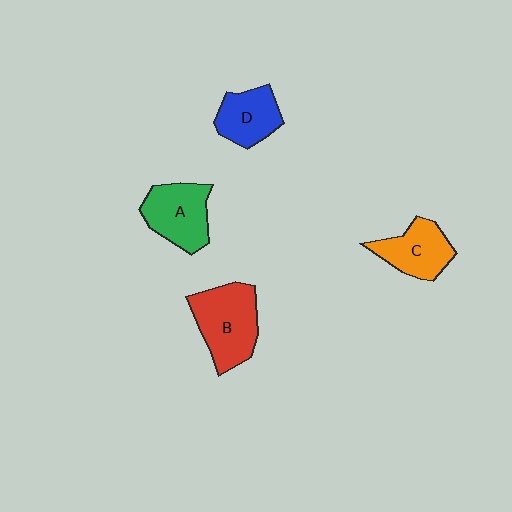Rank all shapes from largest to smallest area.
From largest to smallest: B (red), A (green), C (orange), D (blue).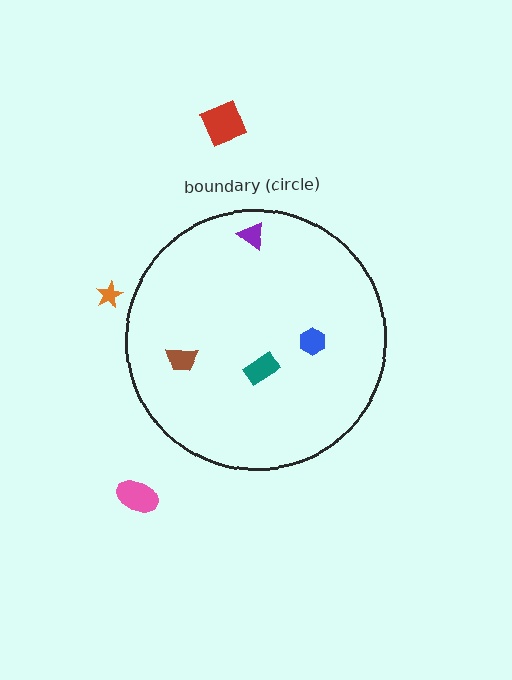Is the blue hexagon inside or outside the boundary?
Inside.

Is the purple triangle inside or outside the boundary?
Inside.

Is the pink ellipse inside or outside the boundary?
Outside.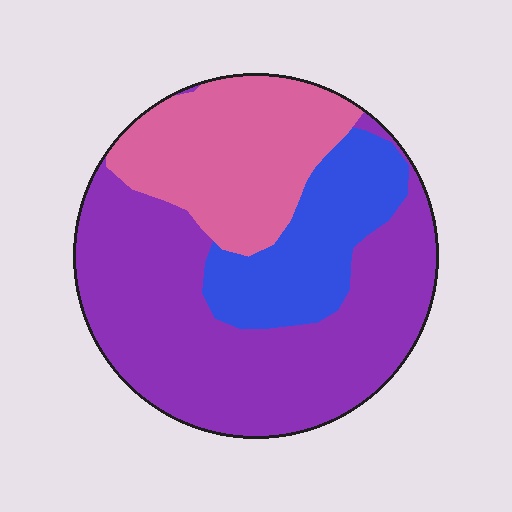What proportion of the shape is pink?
Pink takes up between a sixth and a third of the shape.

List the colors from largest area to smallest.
From largest to smallest: purple, pink, blue.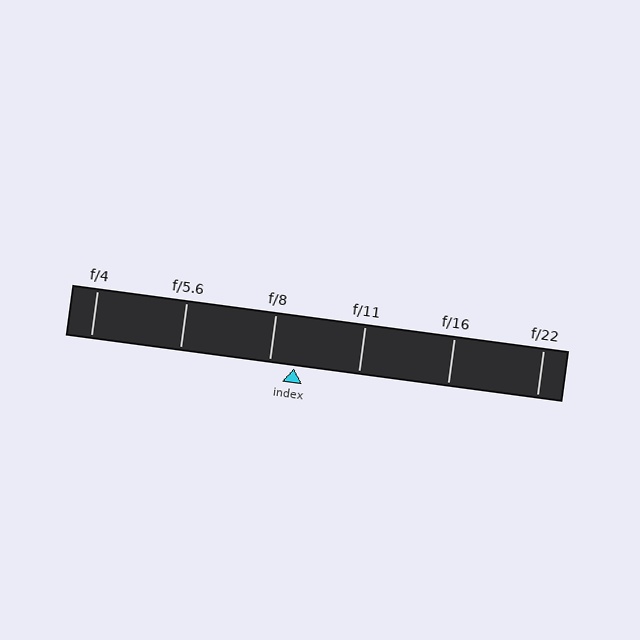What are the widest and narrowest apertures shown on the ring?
The widest aperture shown is f/4 and the narrowest is f/22.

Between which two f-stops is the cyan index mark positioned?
The index mark is between f/8 and f/11.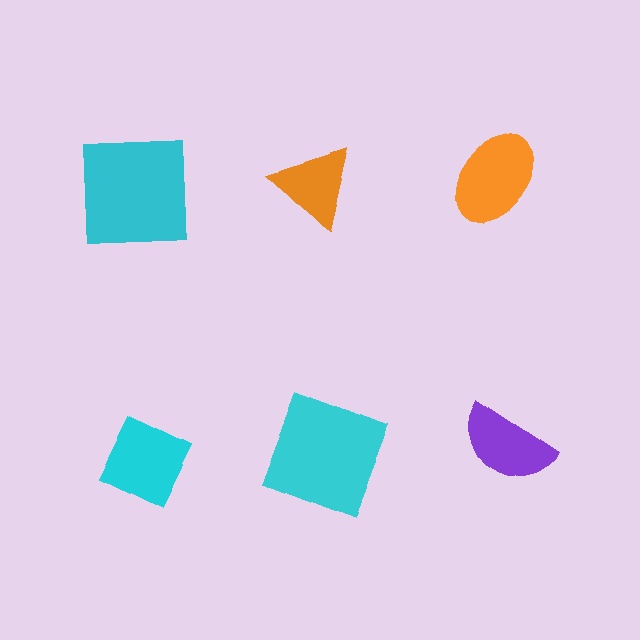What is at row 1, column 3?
An orange ellipse.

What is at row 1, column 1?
A cyan square.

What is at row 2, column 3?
A purple semicircle.